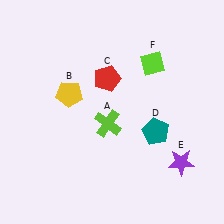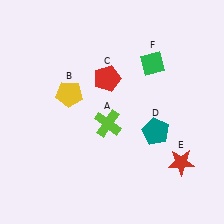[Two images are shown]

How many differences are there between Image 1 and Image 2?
There are 2 differences between the two images.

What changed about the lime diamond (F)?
In Image 1, F is lime. In Image 2, it changed to green.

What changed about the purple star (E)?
In Image 1, E is purple. In Image 2, it changed to red.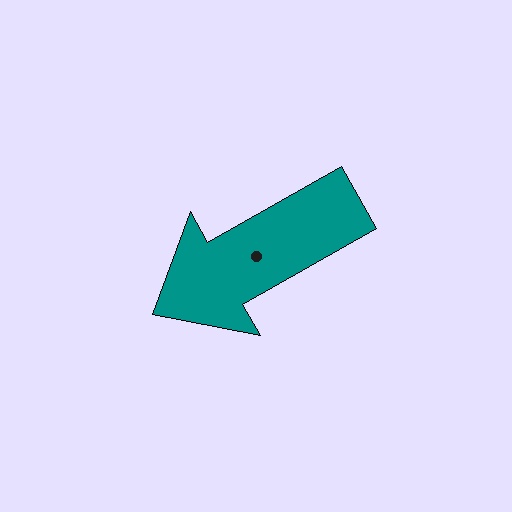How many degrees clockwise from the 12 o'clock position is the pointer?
Approximately 241 degrees.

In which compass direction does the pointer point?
Southwest.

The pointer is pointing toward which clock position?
Roughly 8 o'clock.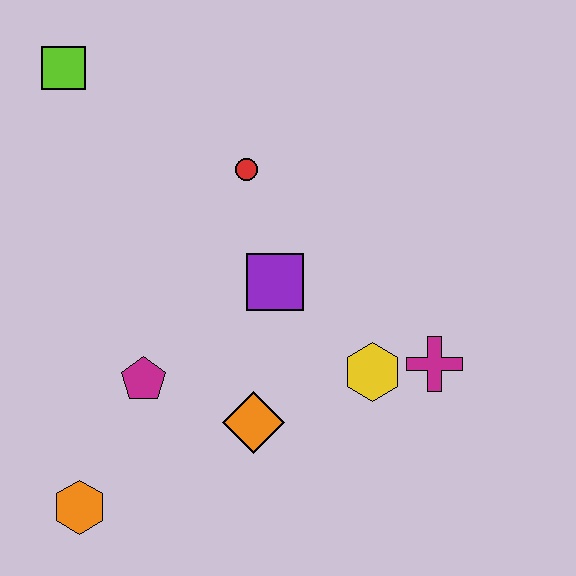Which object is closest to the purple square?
The red circle is closest to the purple square.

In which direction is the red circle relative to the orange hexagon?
The red circle is above the orange hexagon.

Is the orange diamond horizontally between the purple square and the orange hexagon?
Yes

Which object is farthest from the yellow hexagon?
The lime square is farthest from the yellow hexagon.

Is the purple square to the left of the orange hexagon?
No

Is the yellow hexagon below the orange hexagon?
No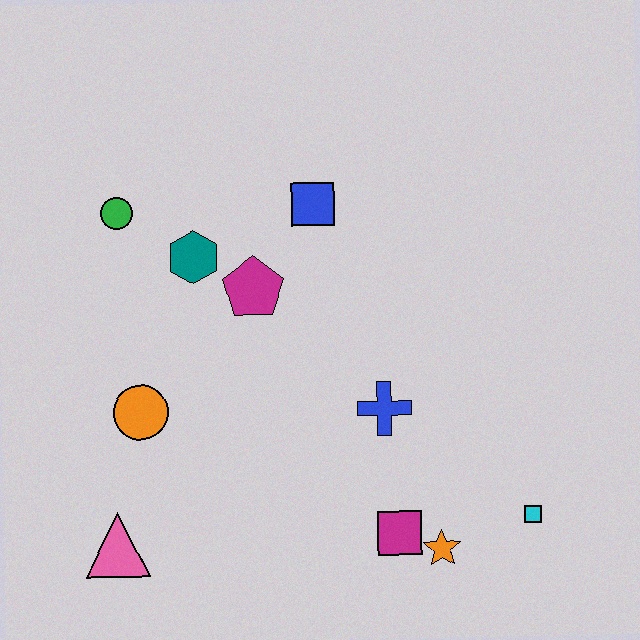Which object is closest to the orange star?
The magenta square is closest to the orange star.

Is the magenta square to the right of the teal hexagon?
Yes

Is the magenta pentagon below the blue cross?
No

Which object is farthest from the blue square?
The pink triangle is farthest from the blue square.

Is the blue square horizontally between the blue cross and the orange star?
No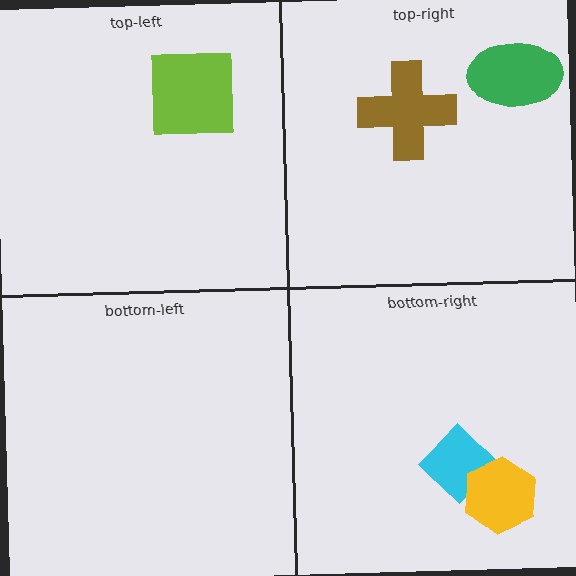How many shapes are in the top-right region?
2.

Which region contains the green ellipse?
The top-right region.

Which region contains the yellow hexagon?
The bottom-right region.